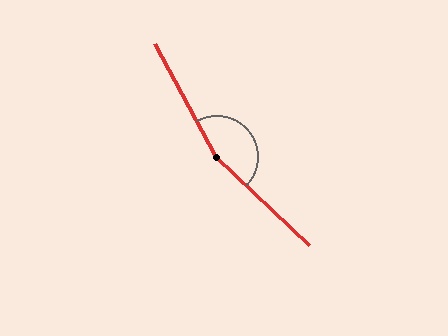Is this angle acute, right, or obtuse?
It is obtuse.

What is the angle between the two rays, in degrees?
Approximately 162 degrees.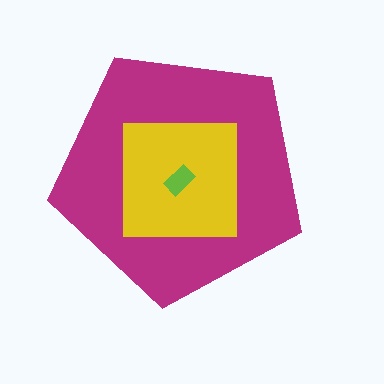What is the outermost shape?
The magenta pentagon.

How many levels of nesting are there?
3.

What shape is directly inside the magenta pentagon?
The yellow square.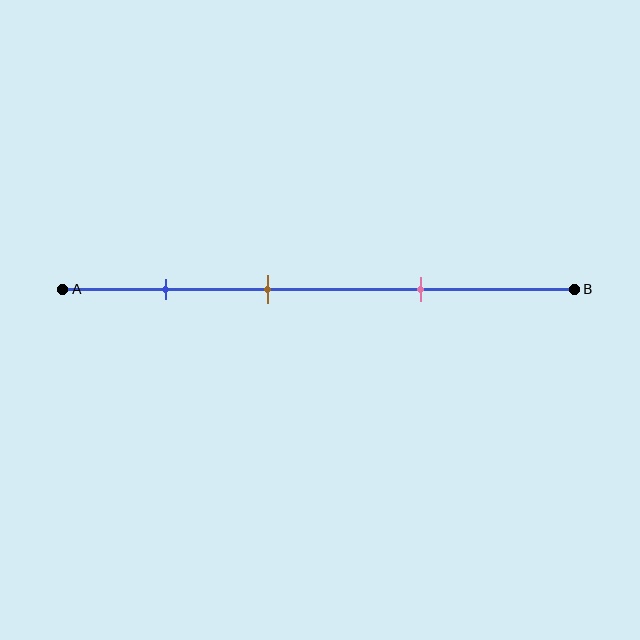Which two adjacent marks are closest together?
The blue and brown marks are the closest adjacent pair.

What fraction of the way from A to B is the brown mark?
The brown mark is approximately 40% (0.4) of the way from A to B.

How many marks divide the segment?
There are 3 marks dividing the segment.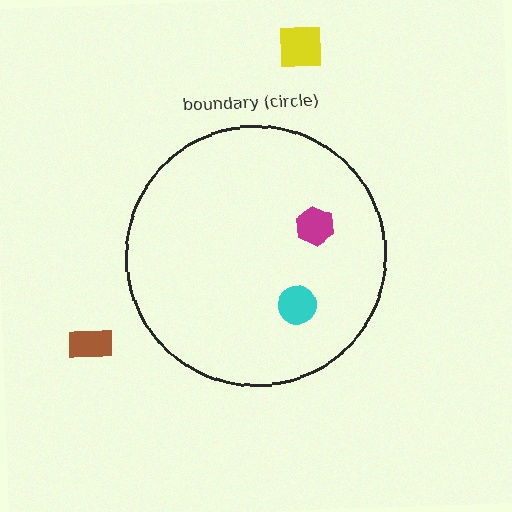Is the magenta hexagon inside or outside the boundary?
Inside.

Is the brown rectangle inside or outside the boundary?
Outside.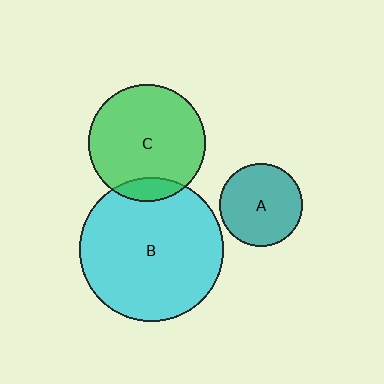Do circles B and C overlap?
Yes.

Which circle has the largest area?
Circle B (cyan).